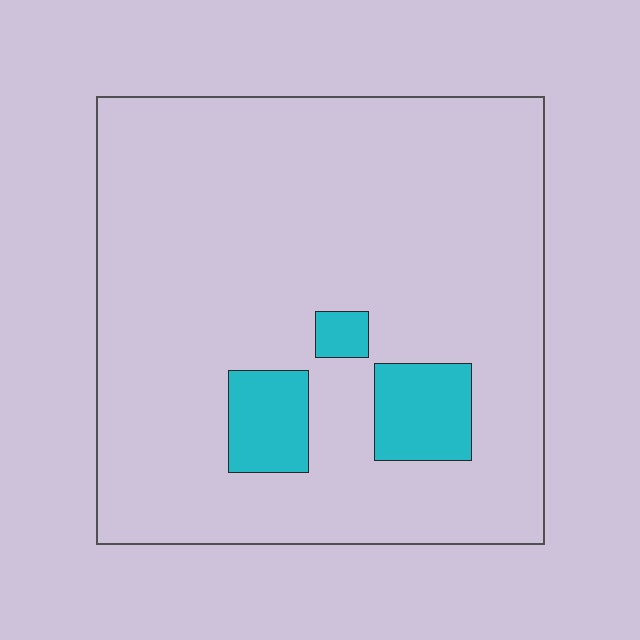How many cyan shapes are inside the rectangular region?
3.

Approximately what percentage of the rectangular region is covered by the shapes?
Approximately 10%.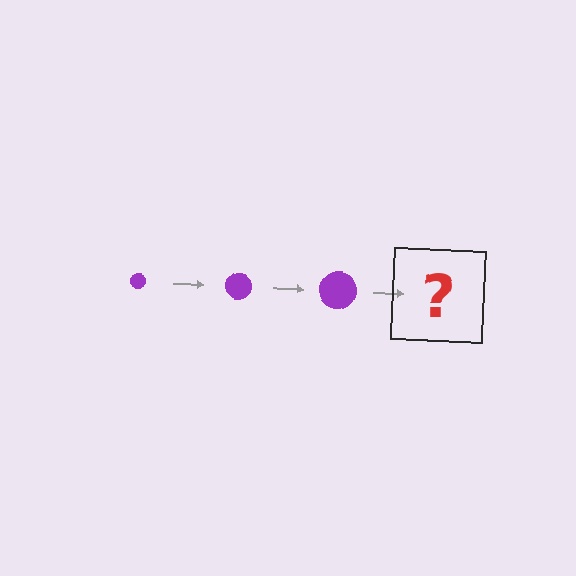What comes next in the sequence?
The next element should be a purple circle, larger than the previous one.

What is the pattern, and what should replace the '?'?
The pattern is that the circle gets progressively larger each step. The '?' should be a purple circle, larger than the previous one.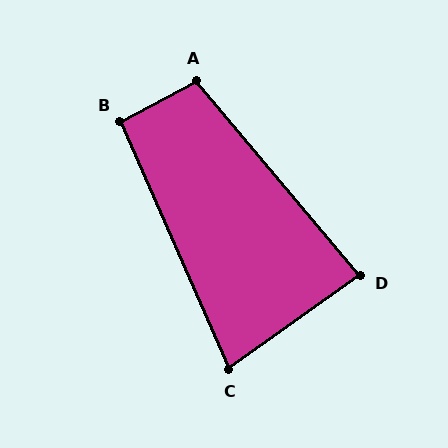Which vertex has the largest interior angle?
A, at approximately 102 degrees.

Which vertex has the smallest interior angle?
C, at approximately 78 degrees.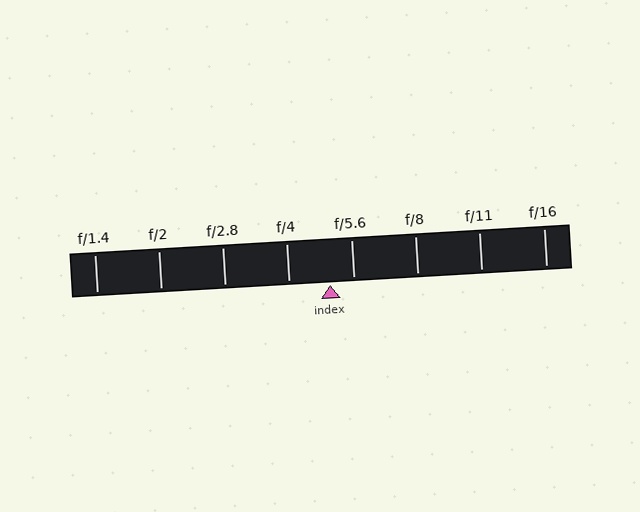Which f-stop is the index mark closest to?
The index mark is closest to f/5.6.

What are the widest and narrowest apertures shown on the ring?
The widest aperture shown is f/1.4 and the narrowest is f/16.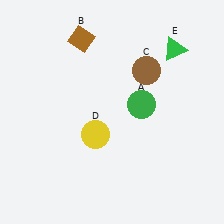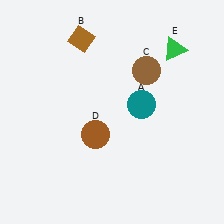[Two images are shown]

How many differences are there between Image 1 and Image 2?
There are 2 differences between the two images.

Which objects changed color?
A changed from green to teal. D changed from yellow to brown.